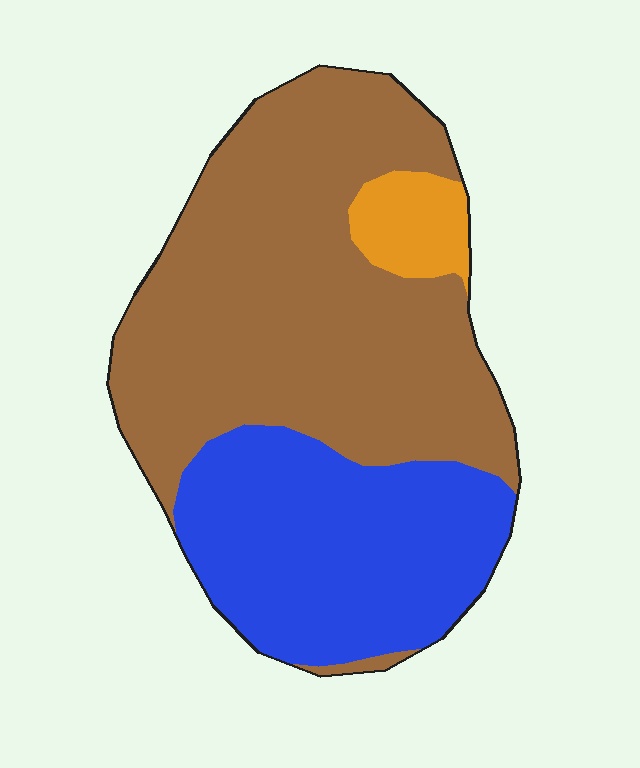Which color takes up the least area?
Orange, at roughly 5%.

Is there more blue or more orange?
Blue.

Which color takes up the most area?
Brown, at roughly 60%.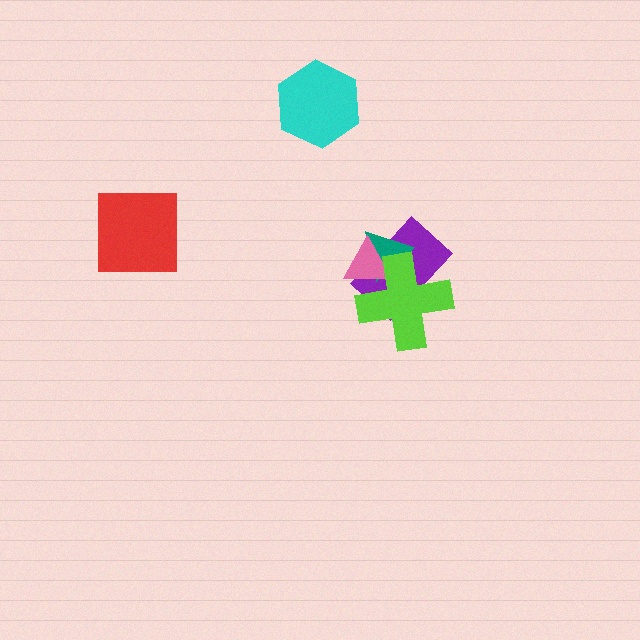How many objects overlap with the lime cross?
3 objects overlap with the lime cross.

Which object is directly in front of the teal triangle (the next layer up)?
The pink triangle is directly in front of the teal triangle.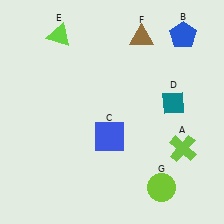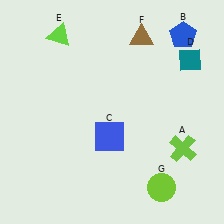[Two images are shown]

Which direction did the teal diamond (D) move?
The teal diamond (D) moved up.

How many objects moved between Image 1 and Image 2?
1 object moved between the two images.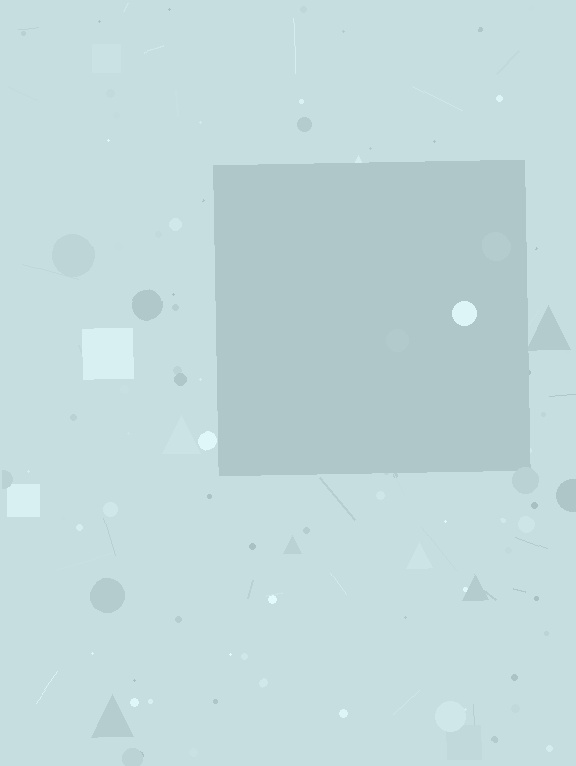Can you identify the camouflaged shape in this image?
The camouflaged shape is a square.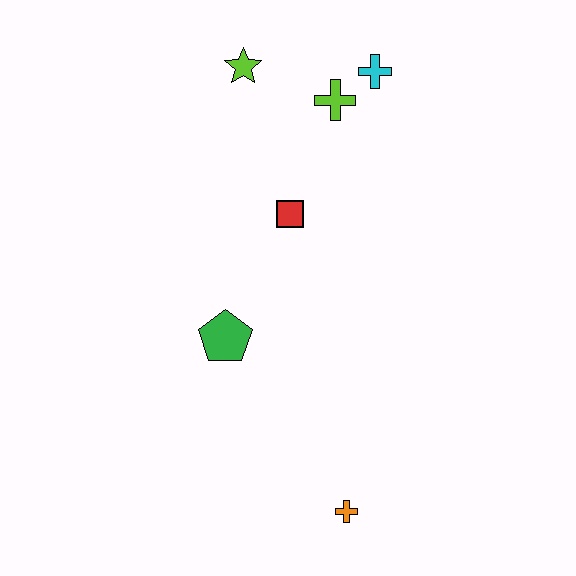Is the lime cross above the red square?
Yes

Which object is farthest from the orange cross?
The lime star is farthest from the orange cross.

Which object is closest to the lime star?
The lime cross is closest to the lime star.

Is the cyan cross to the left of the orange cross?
No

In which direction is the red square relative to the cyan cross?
The red square is below the cyan cross.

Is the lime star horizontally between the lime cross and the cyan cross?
No